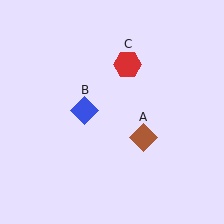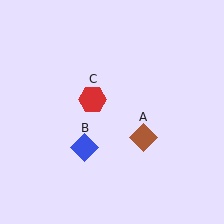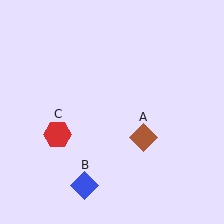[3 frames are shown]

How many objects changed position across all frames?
2 objects changed position: blue diamond (object B), red hexagon (object C).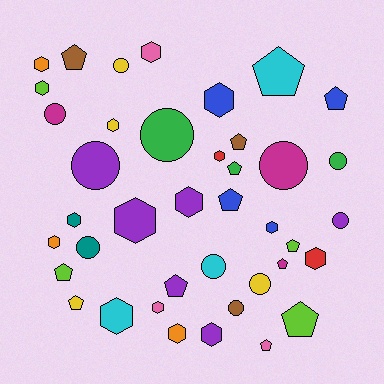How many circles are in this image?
There are 11 circles.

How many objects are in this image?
There are 40 objects.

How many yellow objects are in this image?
There are 4 yellow objects.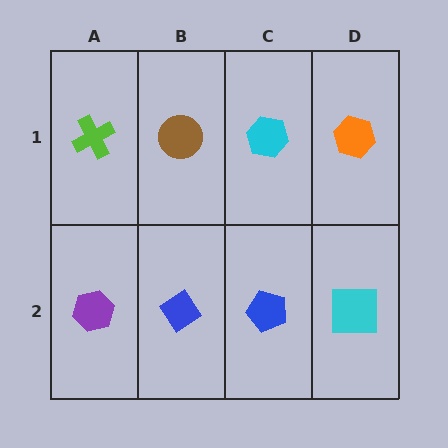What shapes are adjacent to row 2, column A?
A lime cross (row 1, column A), a blue diamond (row 2, column B).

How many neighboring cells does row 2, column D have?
2.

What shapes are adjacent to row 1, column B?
A blue diamond (row 2, column B), a lime cross (row 1, column A), a cyan hexagon (row 1, column C).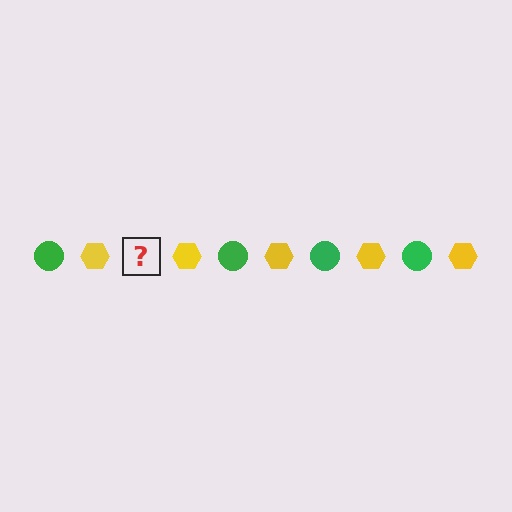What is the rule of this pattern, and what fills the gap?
The rule is that the pattern alternates between green circle and yellow hexagon. The gap should be filled with a green circle.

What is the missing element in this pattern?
The missing element is a green circle.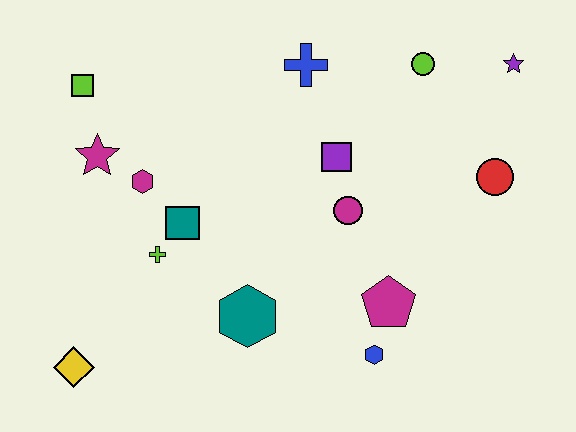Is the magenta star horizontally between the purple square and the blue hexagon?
No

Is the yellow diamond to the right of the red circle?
No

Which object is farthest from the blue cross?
The yellow diamond is farthest from the blue cross.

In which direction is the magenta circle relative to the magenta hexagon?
The magenta circle is to the right of the magenta hexagon.